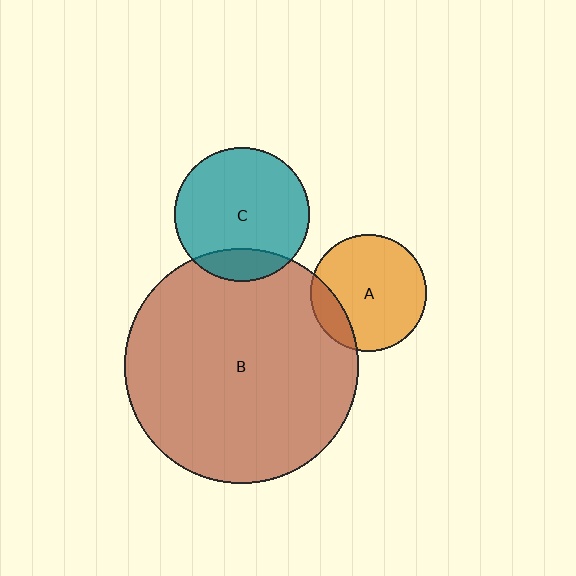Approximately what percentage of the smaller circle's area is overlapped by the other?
Approximately 15%.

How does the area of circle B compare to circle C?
Approximately 3.0 times.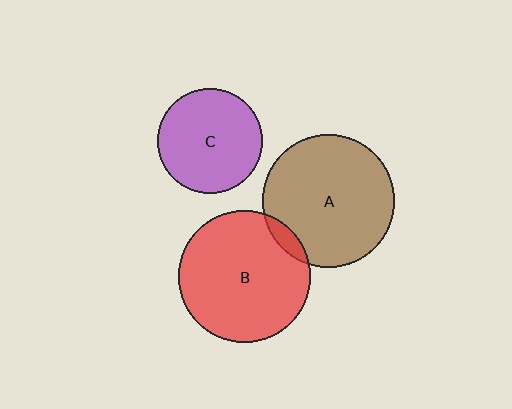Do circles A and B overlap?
Yes.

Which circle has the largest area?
Circle A (brown).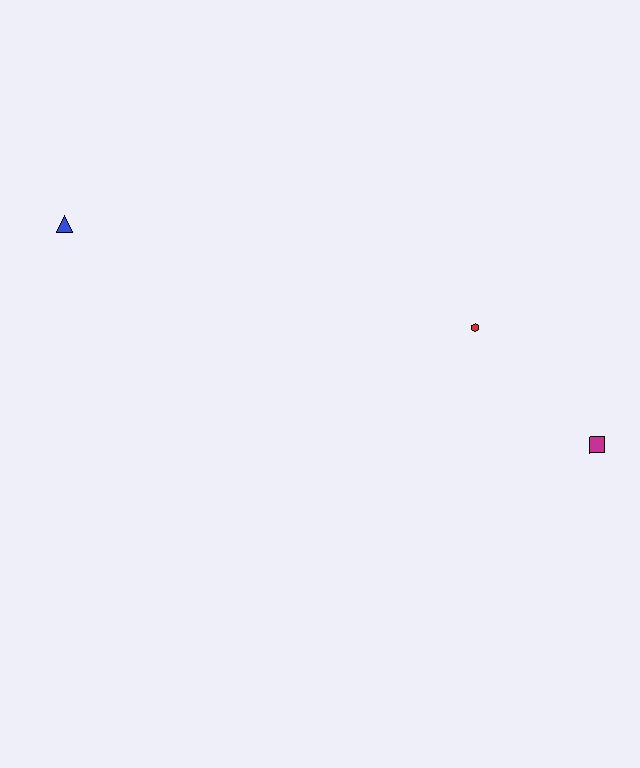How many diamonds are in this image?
There are no diamonds.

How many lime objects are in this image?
There are no lime objects.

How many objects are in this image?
There are 3 objects.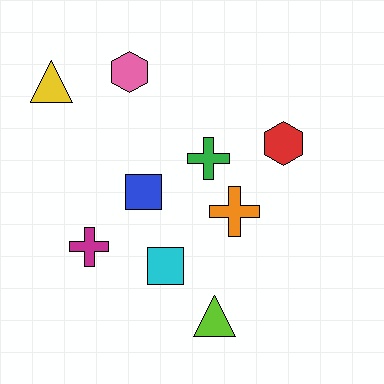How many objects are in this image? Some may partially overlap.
There are 9 objects.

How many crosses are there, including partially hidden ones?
There are 3 crosses.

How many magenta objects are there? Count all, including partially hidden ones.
There is 1 magenta object.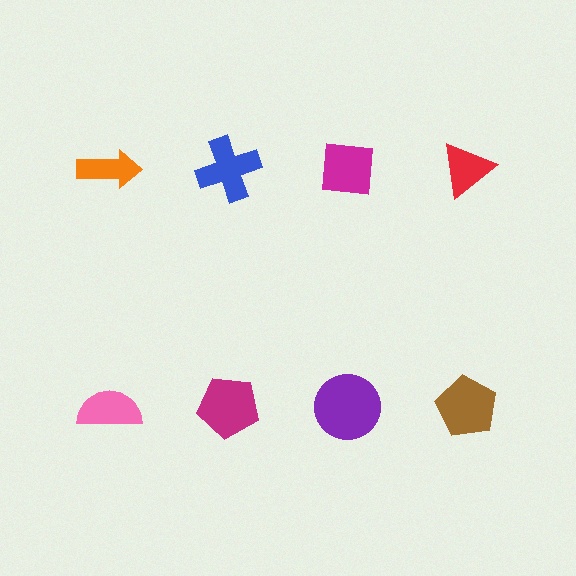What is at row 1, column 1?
An orange arrow.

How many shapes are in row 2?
4 shapes.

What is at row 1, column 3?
A magenta square.